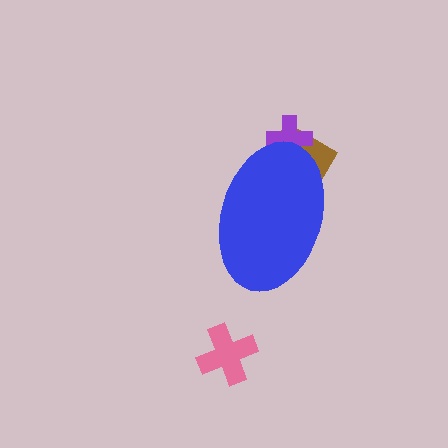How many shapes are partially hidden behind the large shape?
2 shapes are partially hidden.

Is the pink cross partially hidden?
No, the pink cross is fully visible.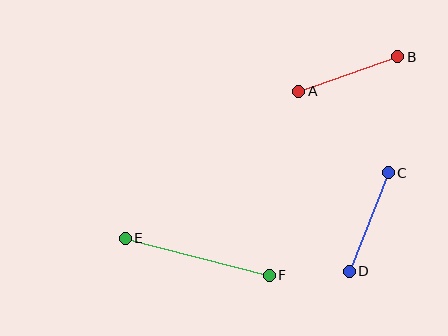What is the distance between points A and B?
The distance is approximately 105 pixels.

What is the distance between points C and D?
The distance is approximately 106 pixels.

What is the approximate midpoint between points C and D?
The midpoint is at approximately (369, 222) pixels.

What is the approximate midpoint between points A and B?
The midpoint is at approximately (348, 74) pixels.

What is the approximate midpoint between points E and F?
The midpoint is at approximately (197, 257) pixels.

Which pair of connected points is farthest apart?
Points E and F are farthest apart.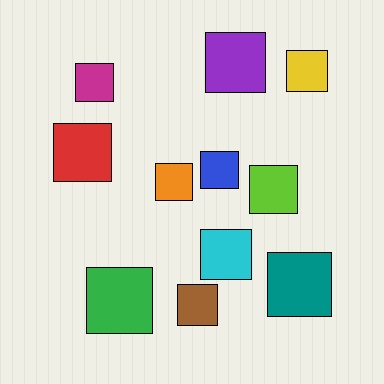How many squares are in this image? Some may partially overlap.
There are 11 squares.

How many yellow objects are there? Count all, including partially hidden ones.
There is 1 yellow object.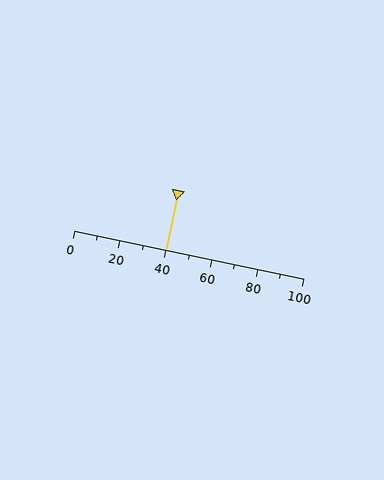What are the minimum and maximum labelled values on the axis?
The axis runs from 0 to 100.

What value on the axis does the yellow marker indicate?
The marker indicates approximately 40.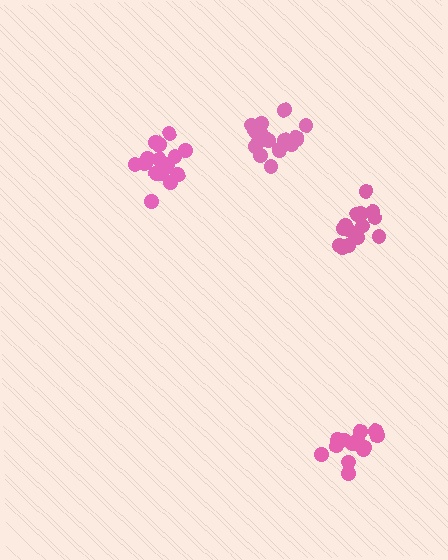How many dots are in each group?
Group 1: 20 dots, Group 2: 19 dots, Group 3: 15 dots, Group 4: 14 dots (68 total).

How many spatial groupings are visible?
There are 4 spatial groupings.